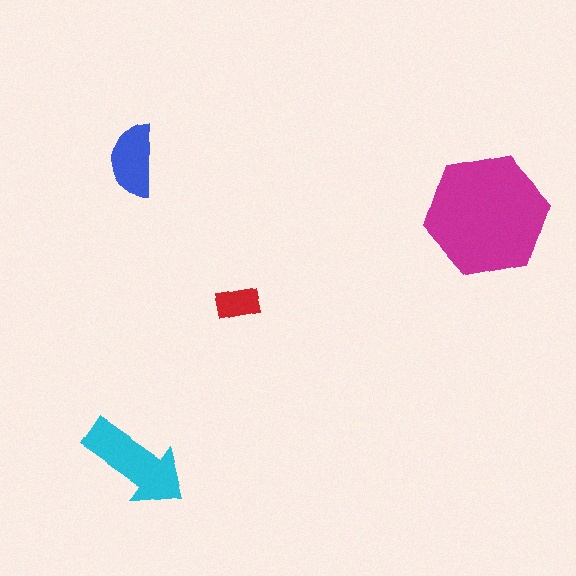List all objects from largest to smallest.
The magenta hexagon, the cyan arrow, the blue semicircle, the red rectangle.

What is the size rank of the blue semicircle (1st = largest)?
3rd.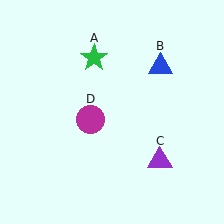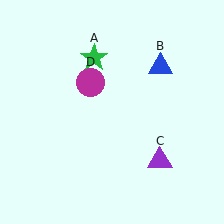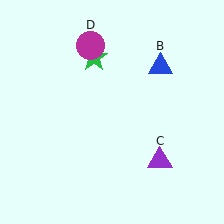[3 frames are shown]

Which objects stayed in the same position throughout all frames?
Green star (object A) and blue triangle (object B) and purple triangle (object C) remained stationary.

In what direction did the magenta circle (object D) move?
The magenta circle (object D) moved up.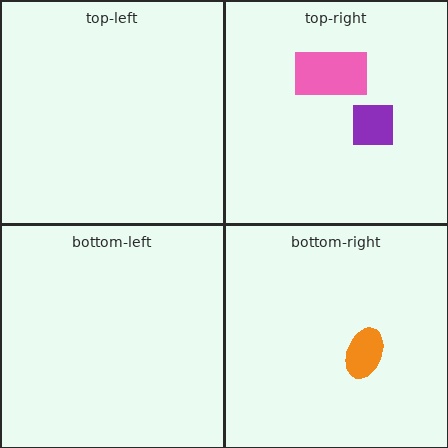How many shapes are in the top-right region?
2.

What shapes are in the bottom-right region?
The orange ellipse.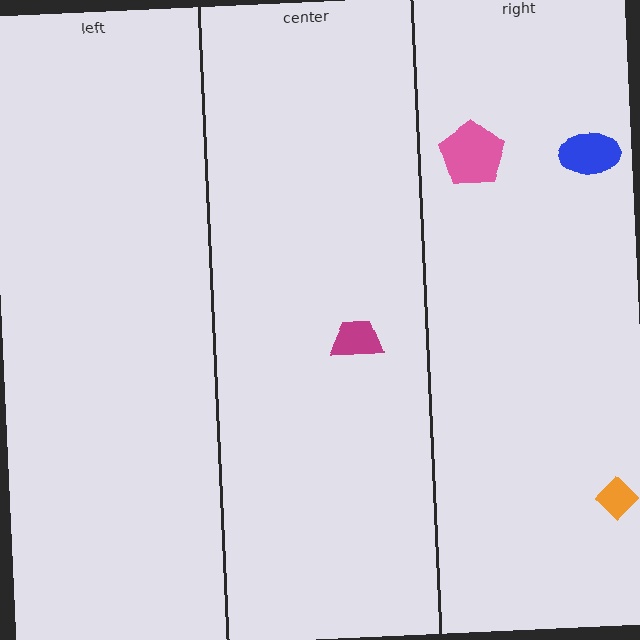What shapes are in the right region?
The pink pentagon, the blue ellipse, the orange diamond.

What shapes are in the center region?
The magenta trapezoid.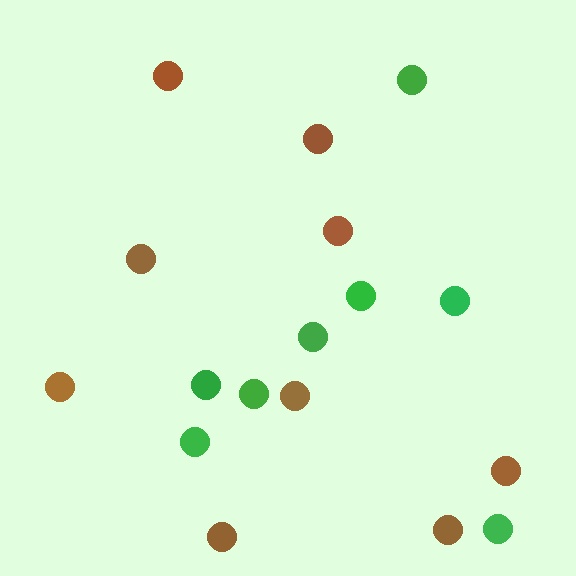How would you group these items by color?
There are 2 groups: one group of brown circles (9) and one group of green circles (8).